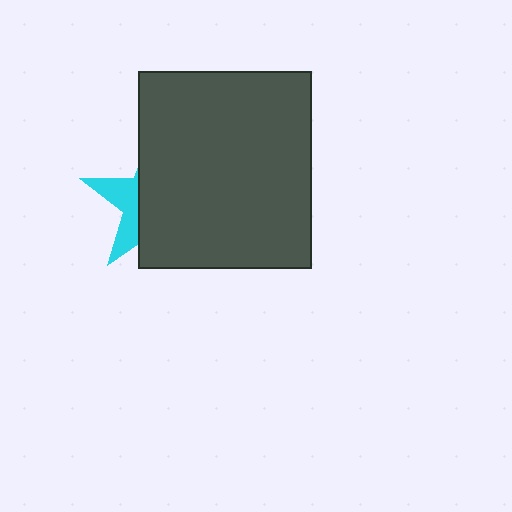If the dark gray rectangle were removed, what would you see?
You would see the complete cyan star.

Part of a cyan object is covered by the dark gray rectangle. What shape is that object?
It is a star.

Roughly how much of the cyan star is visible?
A small part of it is visible (roughly 30%).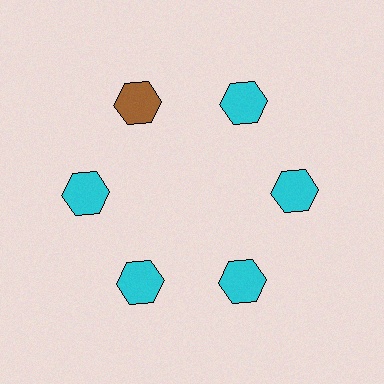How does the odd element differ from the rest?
It has a different color: brown instead of cyan.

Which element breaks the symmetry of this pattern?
The brown hexagon at roughly the 11 o'clock position breaks the symmetry. All other shapes are cyan hexagons.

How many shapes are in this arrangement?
There are 6 shapes arranged in a ring pattern.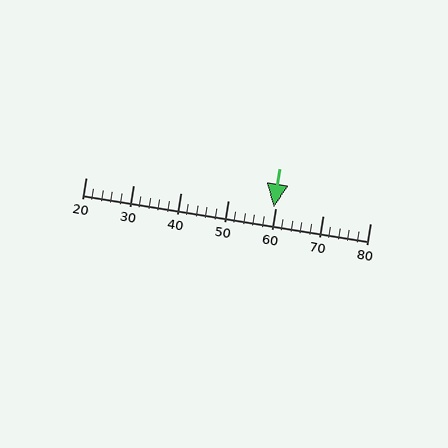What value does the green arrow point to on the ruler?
The green arrow points to approximately 60.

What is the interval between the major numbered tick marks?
The major tick marks are spaced 10 units apart.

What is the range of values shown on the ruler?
The ruler shows values from 20 to 80.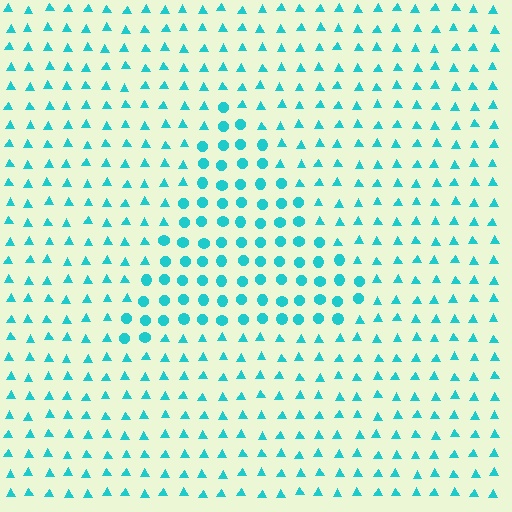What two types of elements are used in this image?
The image uses circles inside the triangle region and triangles outside it.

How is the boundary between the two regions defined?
The boundary is defined by a change in element shape: circles inside vs. triangles outside. All elements share the same color and spacing.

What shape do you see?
I see a triangle.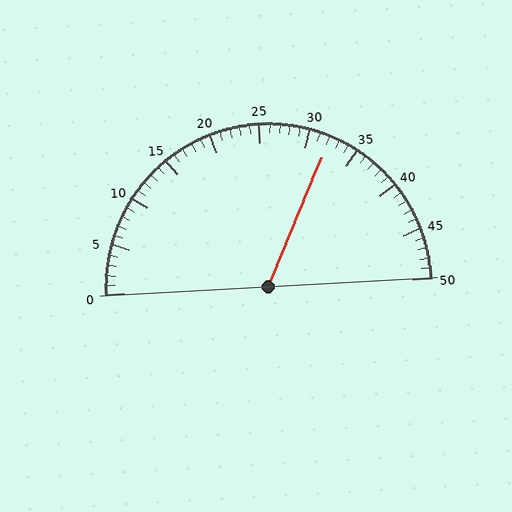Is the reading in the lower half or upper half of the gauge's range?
The reading is in the upper half of the range (0 to 50).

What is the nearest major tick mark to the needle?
The nearest major tick mark is 30.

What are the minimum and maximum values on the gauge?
The gauge ranges from 0 to 50.